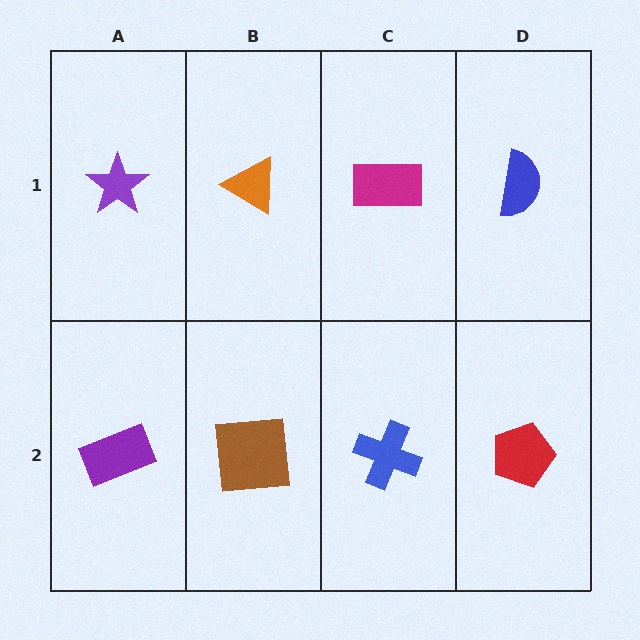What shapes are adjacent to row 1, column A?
A purple rectangle (row 2, column A), an orange triangle (row 1, column B).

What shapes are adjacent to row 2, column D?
A blue semicircle (row 1, column D), a blue cross (row 2, column C).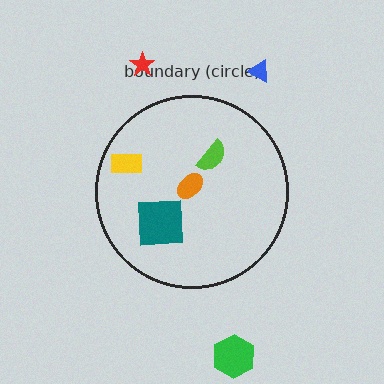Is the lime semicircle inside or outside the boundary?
Inside.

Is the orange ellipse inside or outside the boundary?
Inside.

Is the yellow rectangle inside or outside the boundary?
Inside.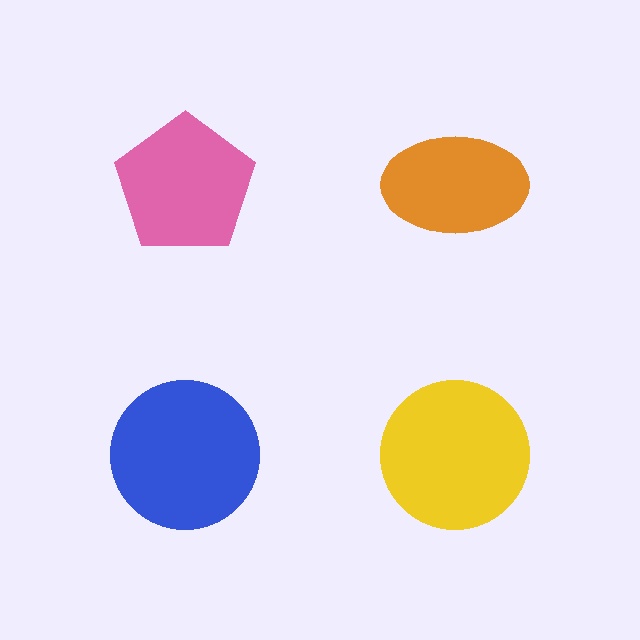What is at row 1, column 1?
A pink pentagon.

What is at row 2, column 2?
A yellow circle.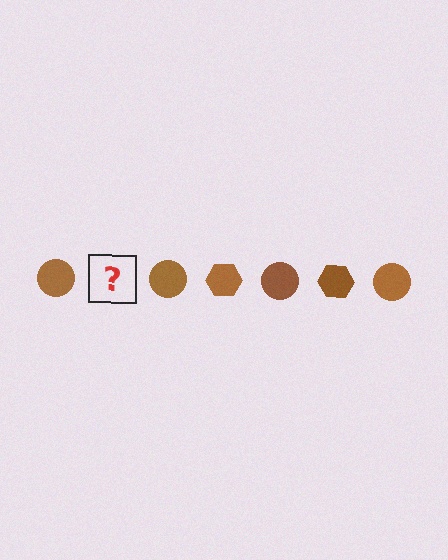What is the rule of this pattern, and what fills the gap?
The rule is that the pattern cycles through circle, hexagon shapes in brown. The gap should be filled with a brown hexagon.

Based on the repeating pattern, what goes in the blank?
The blank should be a brown hexagon.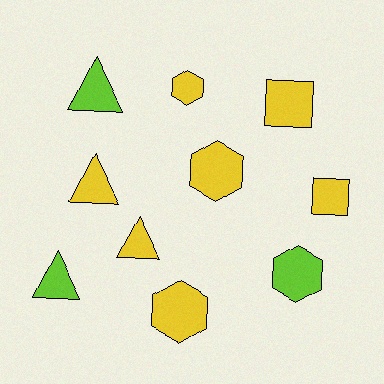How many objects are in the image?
There are 10 objects.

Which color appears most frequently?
Yellow, with 7 objects.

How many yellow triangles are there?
There are 2 yellow triangles.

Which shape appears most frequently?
Triangle, with 4 objects.